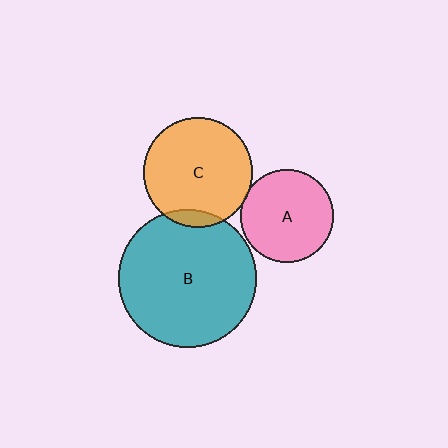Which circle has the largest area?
Circle B (teal).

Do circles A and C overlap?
Yes.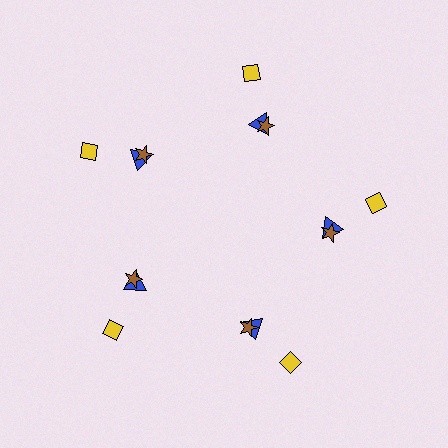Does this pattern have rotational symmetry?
Yes, this pattern has 5-fold rotational symmetry. It looks the same after rotating 72 degrees around the center.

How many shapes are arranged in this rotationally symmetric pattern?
There are 15 shapes, arranged in 5 groups of 3.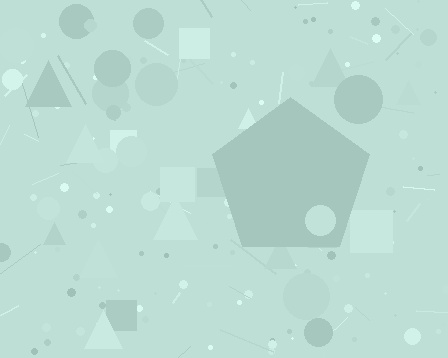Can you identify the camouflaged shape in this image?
The camouflaged shape is a pentagon.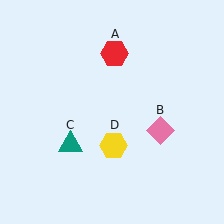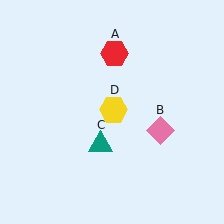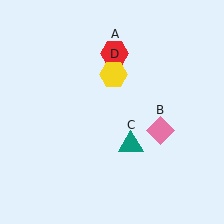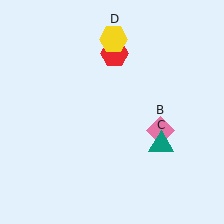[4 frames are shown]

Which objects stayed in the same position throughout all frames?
Red hexagon (object A) and pink diamond (object B) remained stationary.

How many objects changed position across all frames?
2 objects changed position: teal triangle (object C), yellow hexagon (object D).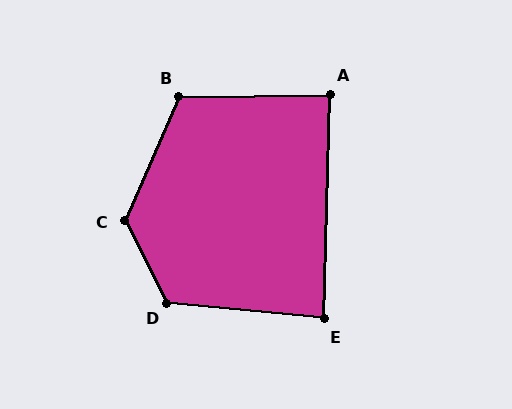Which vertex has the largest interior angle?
C, at approximately 129 degrees.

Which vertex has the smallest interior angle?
E, at approximately 86 degrees.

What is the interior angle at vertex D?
Approximately 123 degrees (obtuse).